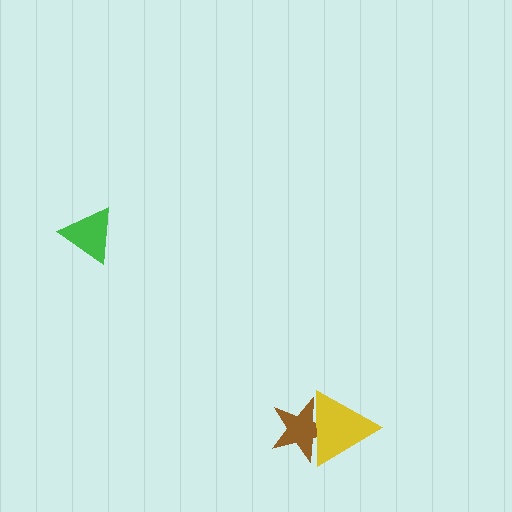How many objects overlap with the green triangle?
0 objects overlap with the green triangle.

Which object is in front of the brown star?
The yellow triangle is in front of the brown star.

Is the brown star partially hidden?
Yes, it is partially covered by another shape.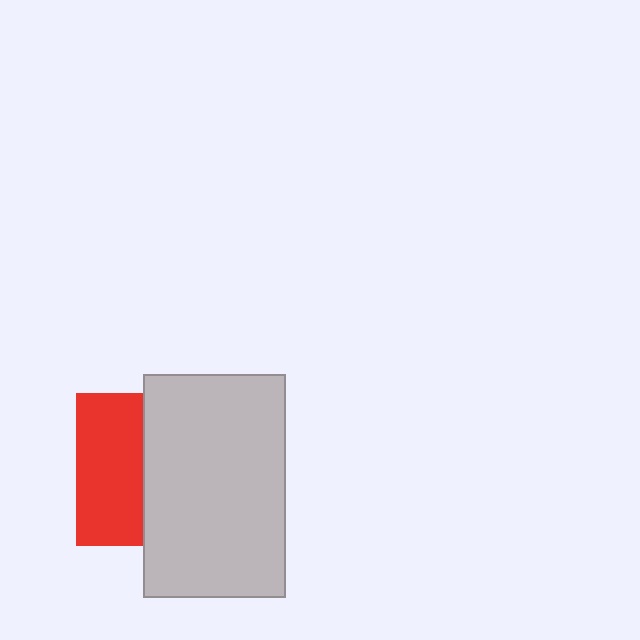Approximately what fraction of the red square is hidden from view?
Roughly 56% of the red square is hidden behind the light gray rectangle.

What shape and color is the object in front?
The object in front is a light gray rectangle.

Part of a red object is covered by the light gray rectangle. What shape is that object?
It is a square.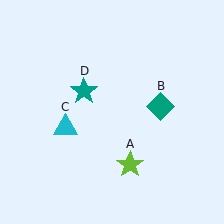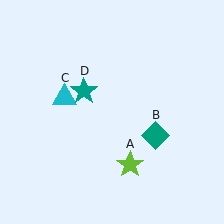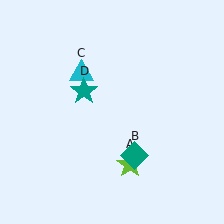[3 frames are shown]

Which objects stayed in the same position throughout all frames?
Lime star (object A) and teal star (object D) remained stationary.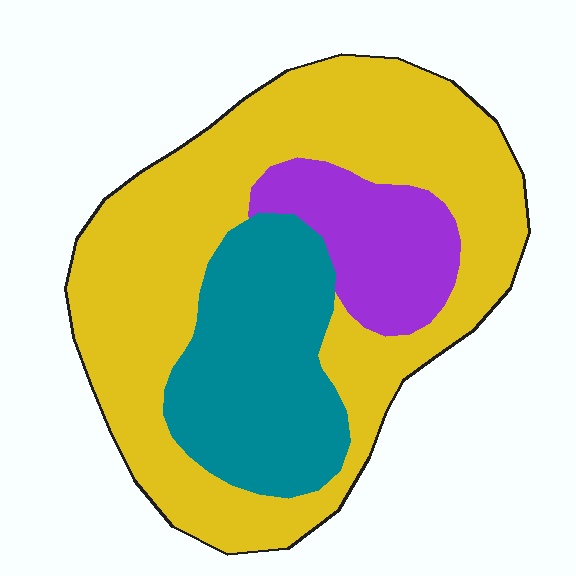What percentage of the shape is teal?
Teal covers 25% of the shape.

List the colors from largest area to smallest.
From largest to smallest: yellow, teal, purple.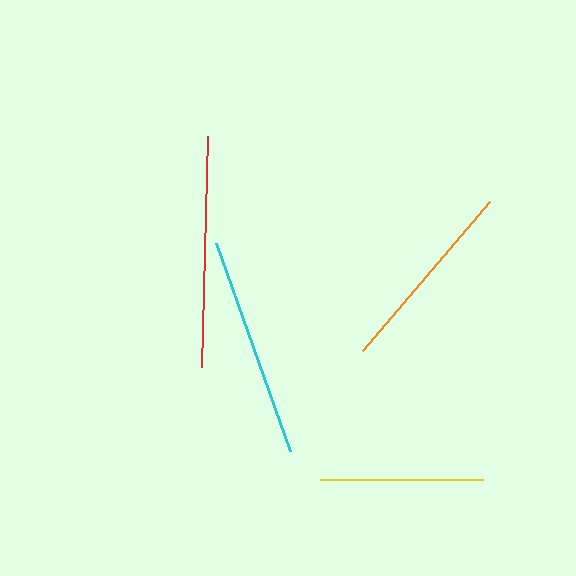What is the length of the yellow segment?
The yellow segment is approximately 163 pixels long.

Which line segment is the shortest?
The yellow line is the shortest at approximately 163 pixels.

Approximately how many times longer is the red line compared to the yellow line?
The red line is approximately 1.4 times the length of the yellow line.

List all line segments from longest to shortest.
From longest to shortest: red, cyan, orange, yellow.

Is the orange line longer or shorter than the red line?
The red line is longer than the orange line.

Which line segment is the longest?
The red line is the longest at approximately 230 pixels.